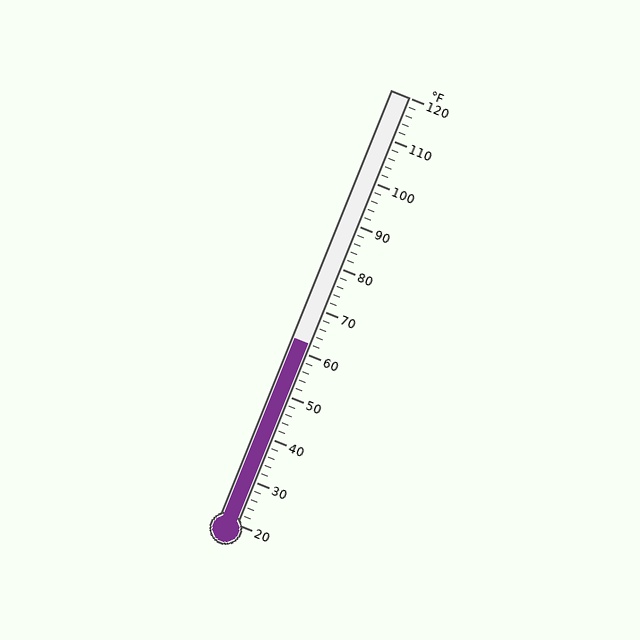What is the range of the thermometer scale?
The thermometer scale ranges from 20°F to 120°F.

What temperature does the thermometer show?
The thermometer shows approximately 62°F.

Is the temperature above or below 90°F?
The temperature is below 90°F.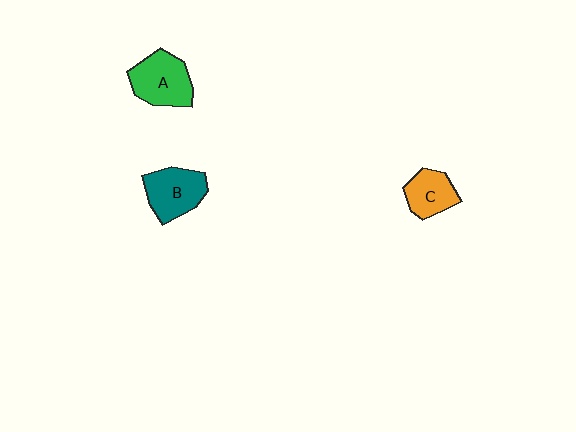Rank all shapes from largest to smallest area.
From largest to smallest: A (green), B (teal), C (orange).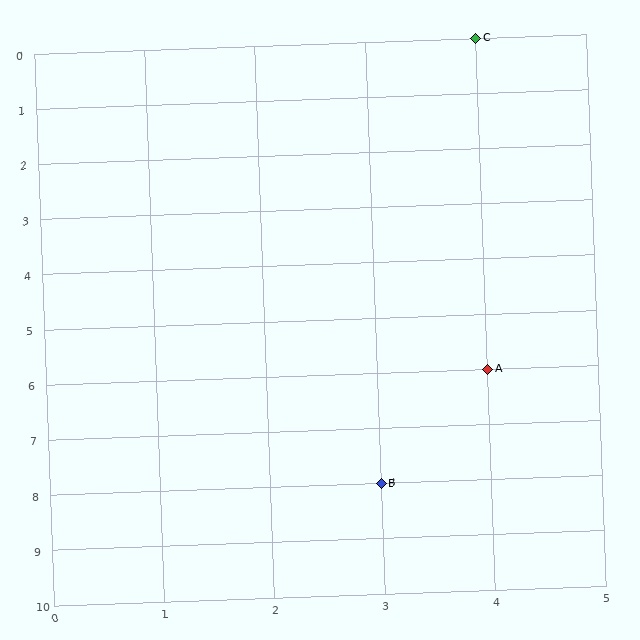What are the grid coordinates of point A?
Point A is at grid coordinates (4, 6).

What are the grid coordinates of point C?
Point C is at grid coordinates (4, 0).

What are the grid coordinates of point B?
Point B is at grid coordinates (3, 8).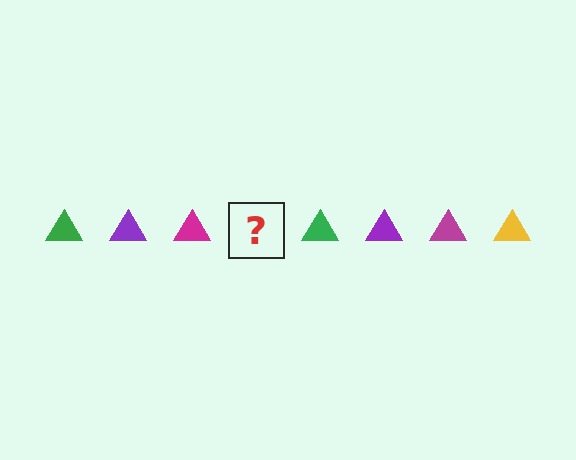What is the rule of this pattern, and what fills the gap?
The rule is that the pattern cycles through green, purple, magenta, yellow triangles. The gap should be filled with a yellow triangle.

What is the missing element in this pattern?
The missing element is a yellow triangle.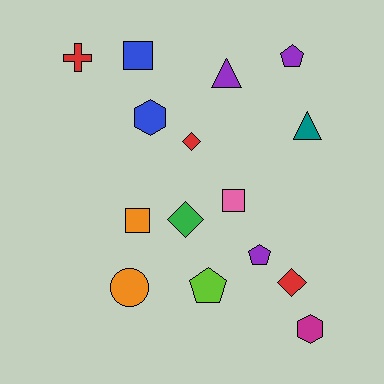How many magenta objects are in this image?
There is 1 magenta object.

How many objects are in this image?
There are 15 objects.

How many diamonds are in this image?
There are 3 diamonds.